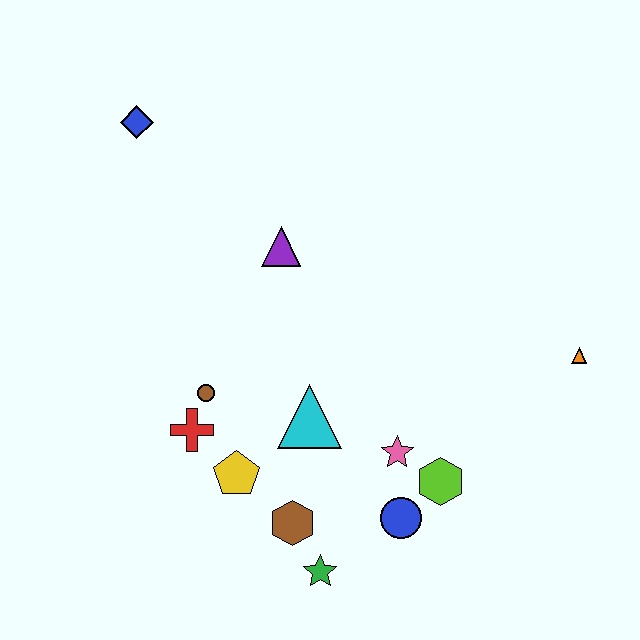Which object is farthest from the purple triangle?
The green star is farthest from the purple triangle.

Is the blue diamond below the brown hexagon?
No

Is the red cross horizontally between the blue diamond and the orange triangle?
Yes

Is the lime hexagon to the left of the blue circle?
No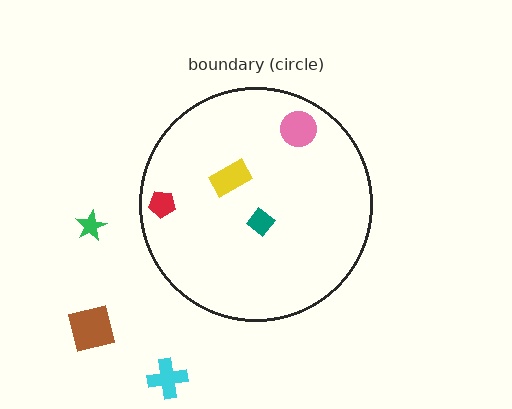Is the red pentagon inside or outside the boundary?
Inside.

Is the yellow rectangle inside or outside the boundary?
Inside.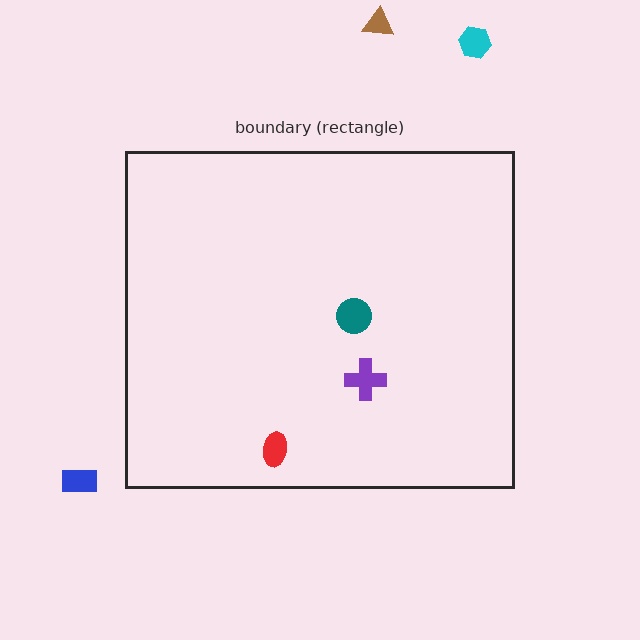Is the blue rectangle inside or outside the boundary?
Outside.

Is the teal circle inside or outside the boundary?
Inside.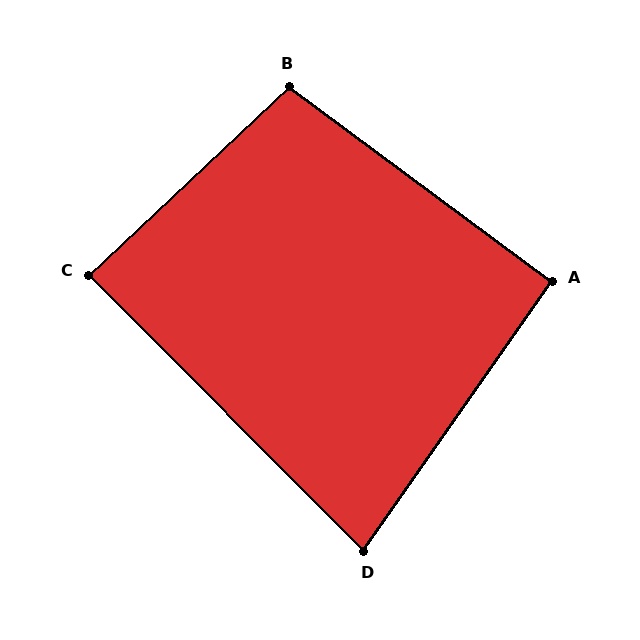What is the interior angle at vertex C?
Approximately 88 degrees (approximately right).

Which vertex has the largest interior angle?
B, at approximately 100 degrees.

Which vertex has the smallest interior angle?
D, at approximately 80 degrees.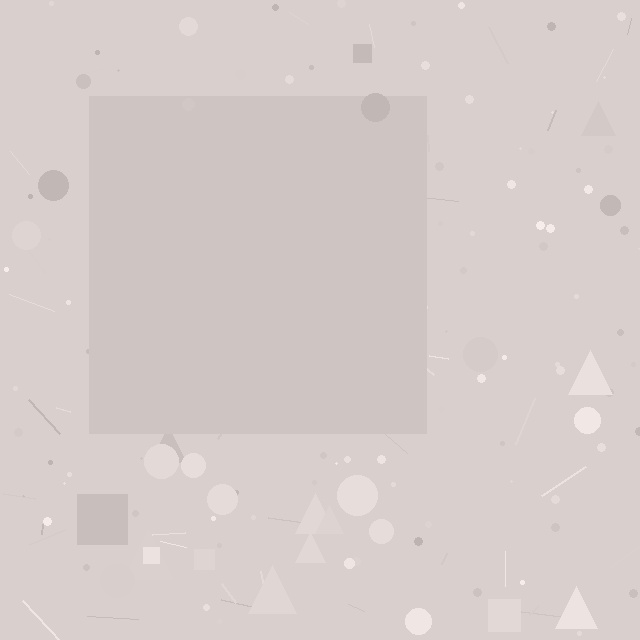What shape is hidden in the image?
A square is hidden in the image.